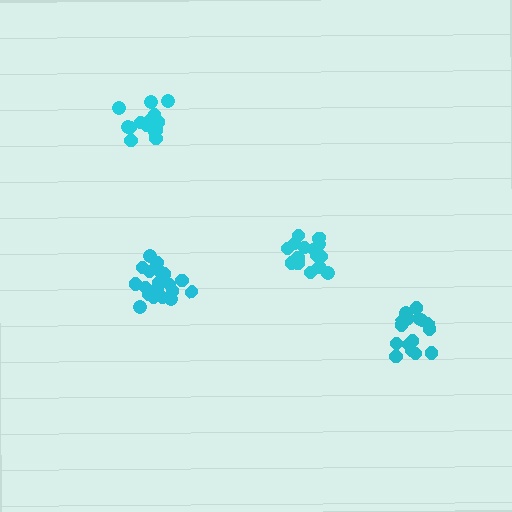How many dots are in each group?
Group 1: 17 dots, Group 2: 16 dots, Group 3: 21 dots, Group 4: 19 dots (73 total).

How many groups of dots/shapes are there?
There are 4 groups.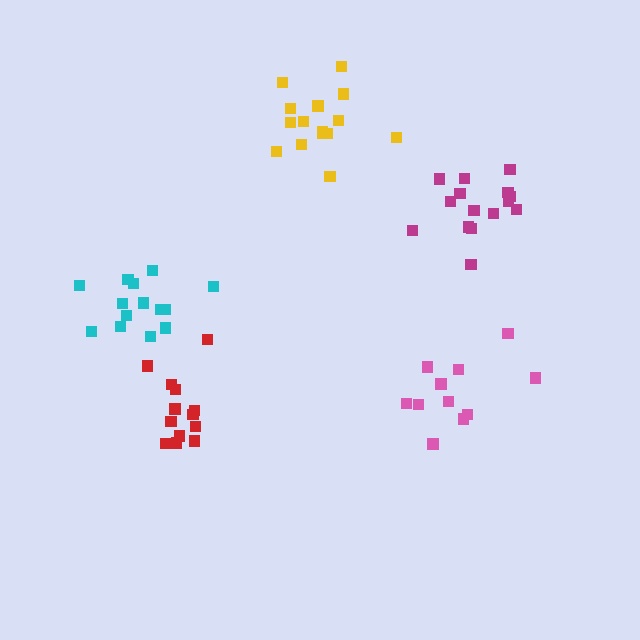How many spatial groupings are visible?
There are 5 spatial groupings.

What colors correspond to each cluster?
The clusters are colored: red, magenta, pink, yellow, cyan.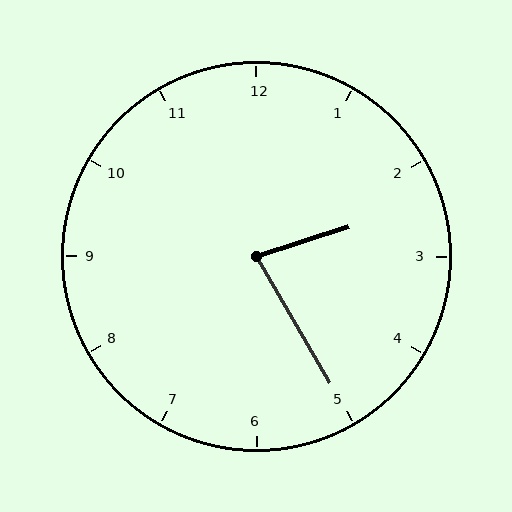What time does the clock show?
2:25.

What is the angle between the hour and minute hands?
Approximately 78 degrees.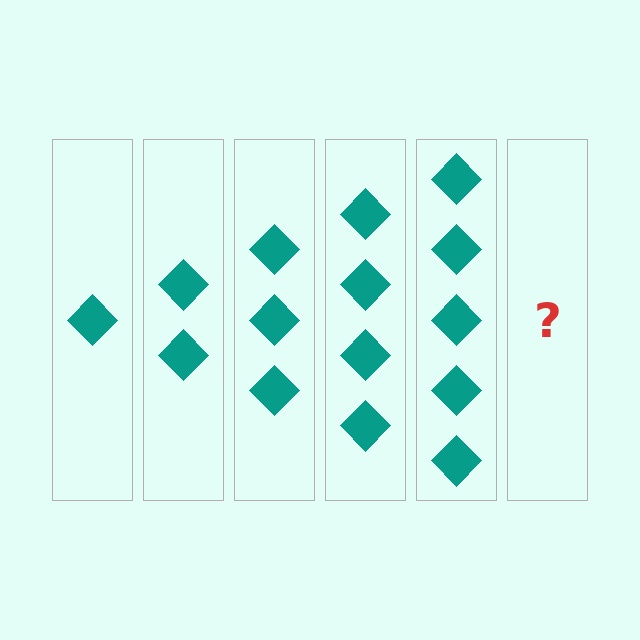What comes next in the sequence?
The next element should be 6 diamonds.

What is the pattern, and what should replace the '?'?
The pattern is that each step adds one more diamond. The '?' should be 6 diamonds.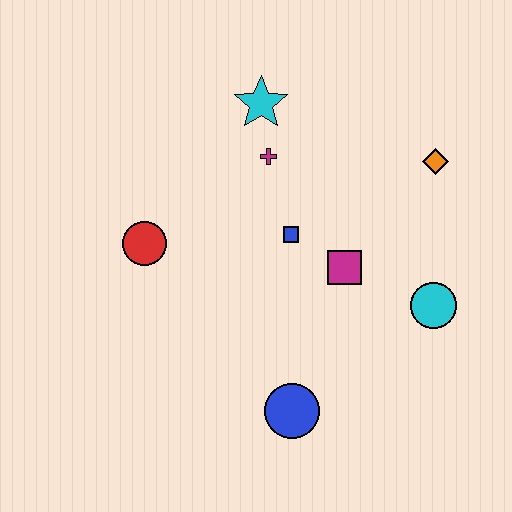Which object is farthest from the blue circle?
The cyan star is farthest from the blue circle.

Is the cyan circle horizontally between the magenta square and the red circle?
No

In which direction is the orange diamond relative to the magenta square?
The orange diamond is above the magenta square.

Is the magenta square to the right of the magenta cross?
Yes